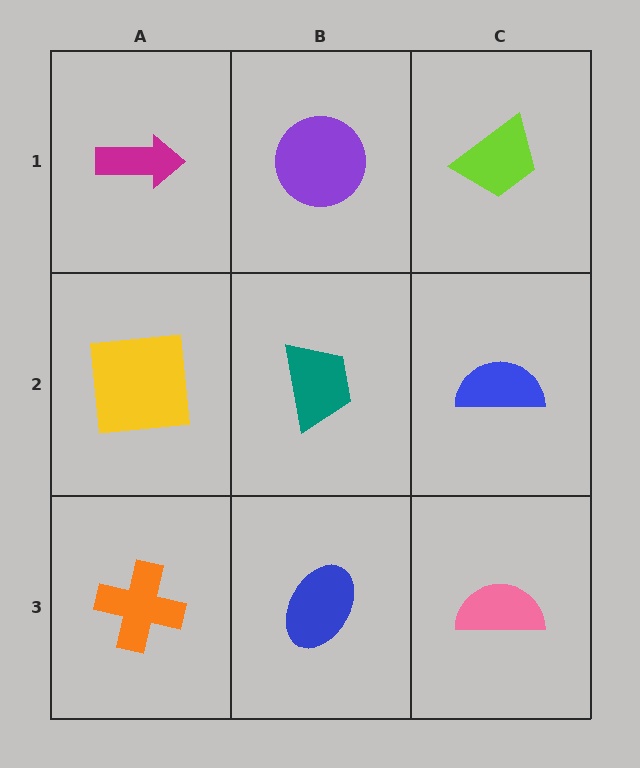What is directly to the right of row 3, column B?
A pink semicircle.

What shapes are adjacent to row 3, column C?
A blue semicircle (row 2, column C), a blue ellipse (row 3, column B).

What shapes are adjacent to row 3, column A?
A yellow square (row 2, column A), a blue ellipse (row 3, column B).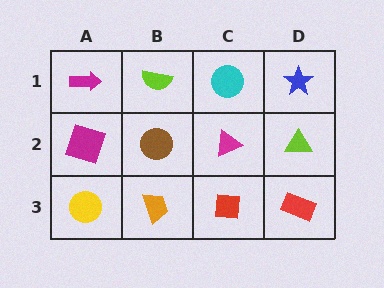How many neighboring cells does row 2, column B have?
4.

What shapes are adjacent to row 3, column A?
A magenta square (row 2, column A), an orange trapezoid (row 3, column B).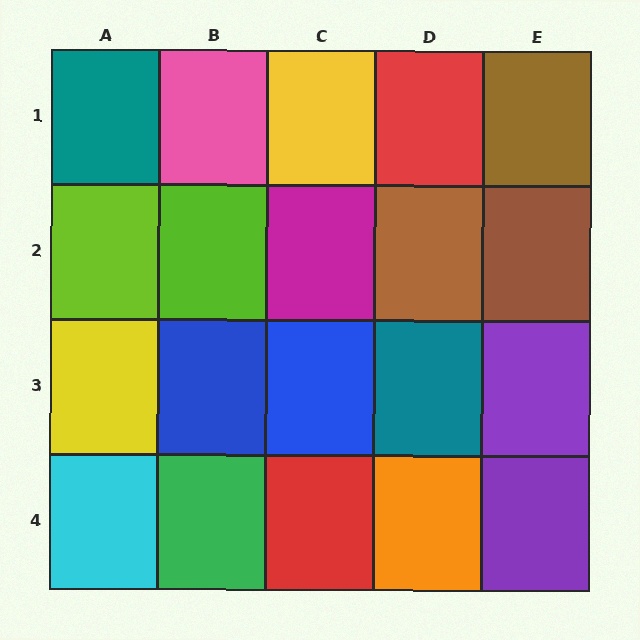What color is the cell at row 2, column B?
Lime.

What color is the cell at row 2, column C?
Magenta.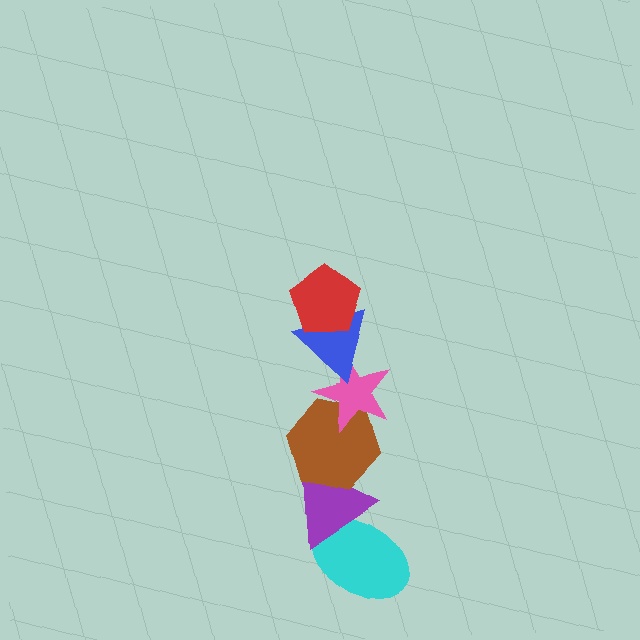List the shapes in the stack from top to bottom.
From top to bottom: the red pentagon, the blue triangle, the pink star, the brown hexagon, the purple triangle, the cyan ellipse.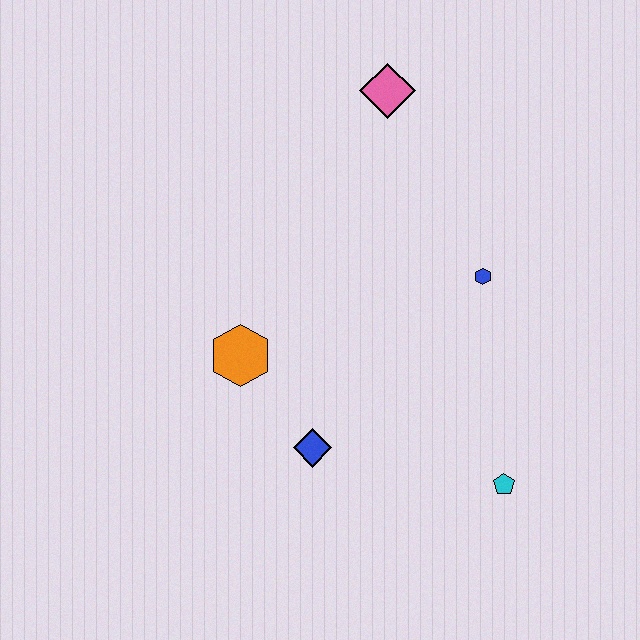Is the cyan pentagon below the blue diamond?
Yes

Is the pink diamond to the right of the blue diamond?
Yes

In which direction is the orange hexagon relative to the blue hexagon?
The orange hexagon is to the left of the blue hexagon.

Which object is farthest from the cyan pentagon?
The pink diamond is farthest from the cyan pentagon.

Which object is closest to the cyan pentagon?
The blue diamond is closest to the cyan pentagon.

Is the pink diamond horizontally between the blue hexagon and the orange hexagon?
Yes